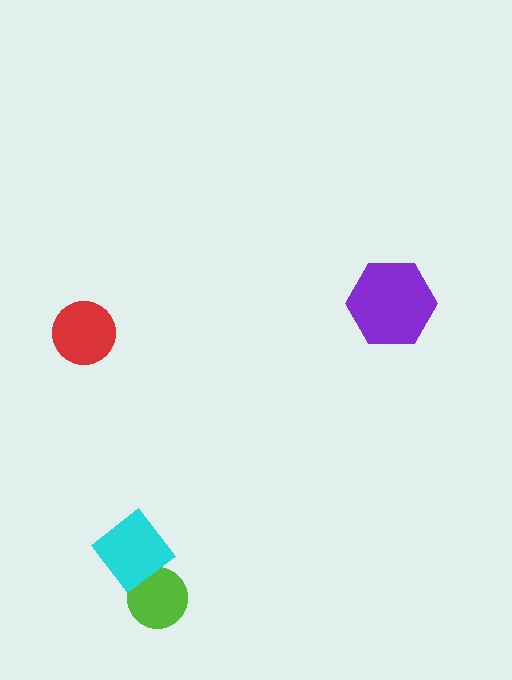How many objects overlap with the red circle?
0 objects overlap with the red circle.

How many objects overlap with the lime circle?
1 object overlaps with the lime circle.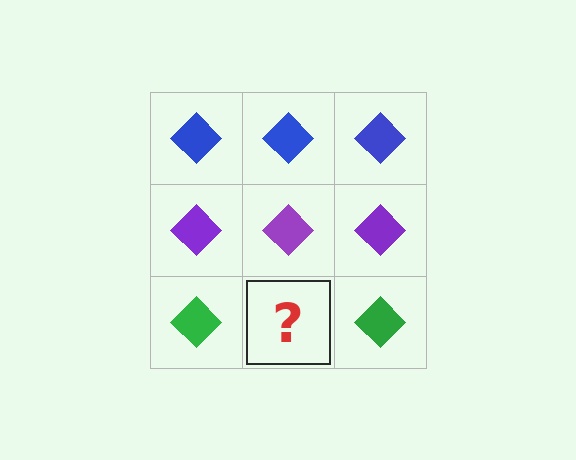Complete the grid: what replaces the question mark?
The question mark should be replaced with a green diamond.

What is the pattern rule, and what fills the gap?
The rule is that each row has a consistent color. The gap should be filled with a green diamond.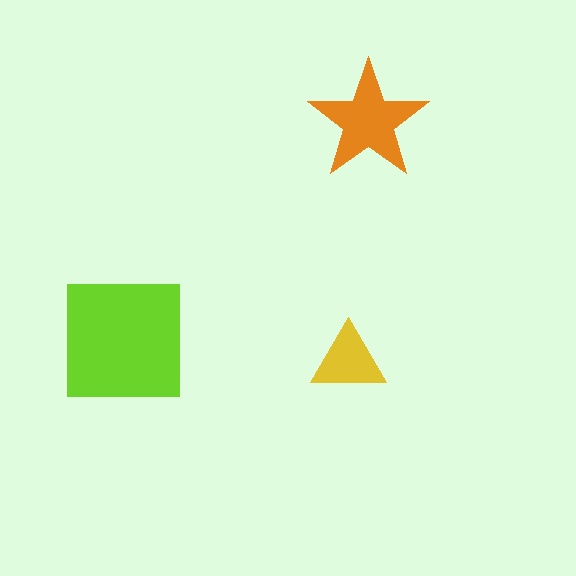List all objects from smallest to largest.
The yellow triangle, the orange star, the lime square.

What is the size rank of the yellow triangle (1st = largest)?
3rd.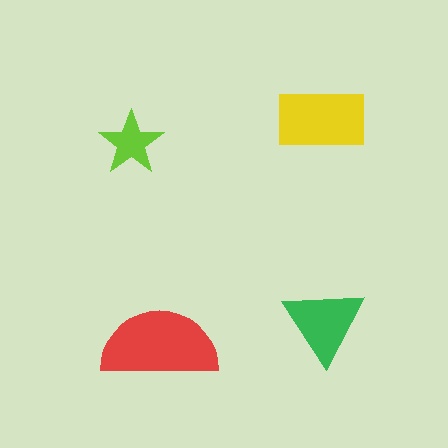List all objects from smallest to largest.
The lime star, the green triangle, the yellow rectangle, the red semicircle.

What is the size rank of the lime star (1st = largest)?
4th.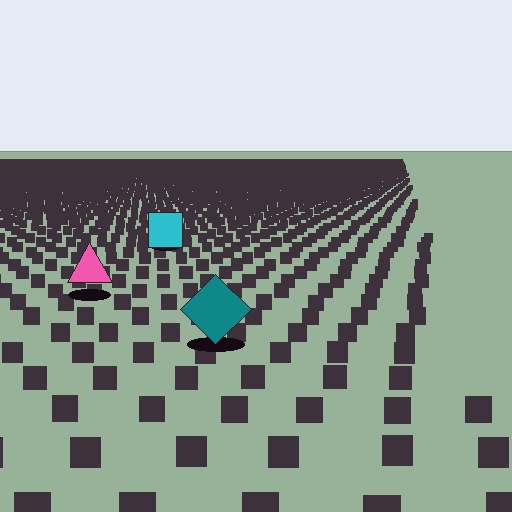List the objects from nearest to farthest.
From nearest to farthest: the teal diamond, the pink triangle, the cyan square.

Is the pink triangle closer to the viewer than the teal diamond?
No. The teal diamond is closer — you can tell from the texture gradient: the ground texture is coarser near it.